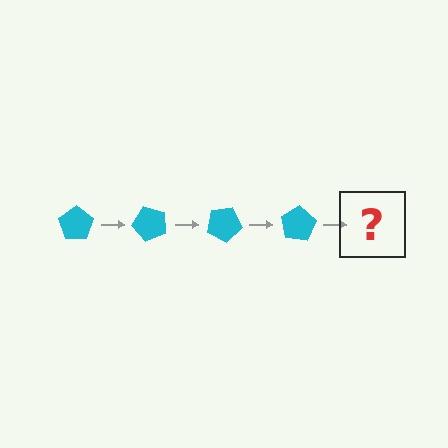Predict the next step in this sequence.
The next step is a cyan pentagon rotated 200 degrees.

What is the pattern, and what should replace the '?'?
The pattern is that the pentagon rotates 50 degrees each step. The '?' should be a cyan pentagon rotated 200 degrees.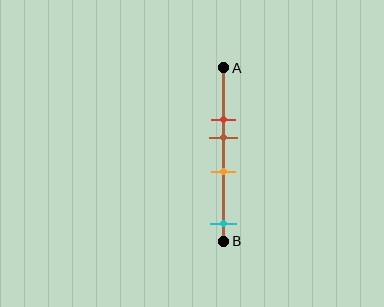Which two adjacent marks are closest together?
The red and brown marks are the closest adjacent pair.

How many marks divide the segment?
There are 4 marks dividing the segment.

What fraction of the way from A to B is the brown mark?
The brown mark is approximately 40% (0.4) of the way from A to B.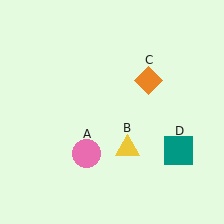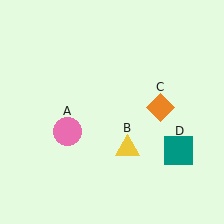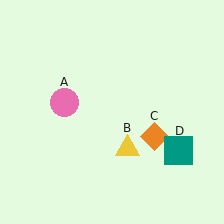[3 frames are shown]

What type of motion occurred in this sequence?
The pink circle (object A), orange diamond (object C) rotated clockwise around the center of the scene.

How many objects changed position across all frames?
2 objects changed position: pink circle (object A), orange diamond (object C).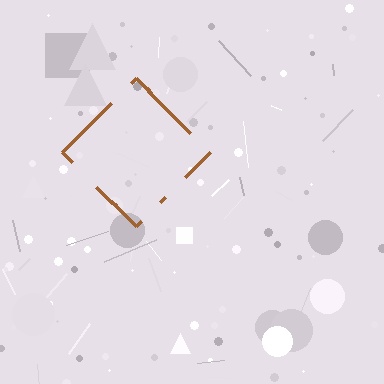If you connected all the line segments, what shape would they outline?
They would outline a diamond.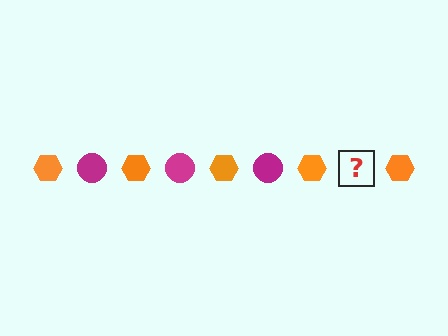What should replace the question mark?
The question mark should be replaced with a magenta circle.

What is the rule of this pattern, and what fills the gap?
The rule is that the pattern alternates between orange hexagon and magenta circle. The gap should be filled with a magenta circle.